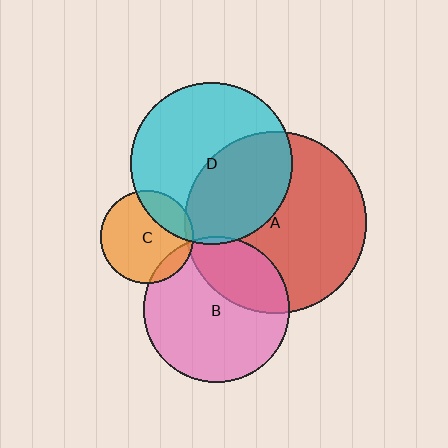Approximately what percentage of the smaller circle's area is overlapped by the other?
Approximately 10%.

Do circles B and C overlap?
Yes.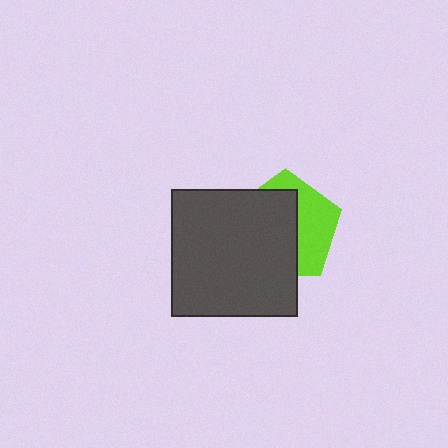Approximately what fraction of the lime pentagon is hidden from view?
Roughly 59% of the lime pentagon is hidden behind the dark gray square.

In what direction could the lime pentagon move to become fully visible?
The lime pentagon could move right. That would shift it out from behind the dark gray square entirely.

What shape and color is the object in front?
The object in front is a dark gray square.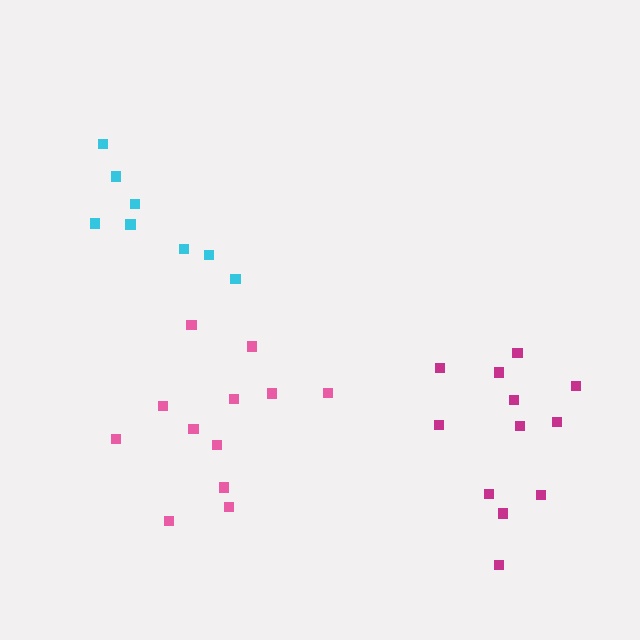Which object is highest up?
The cyan cluster is topmost.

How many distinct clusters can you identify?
There are 3 distinct clusters.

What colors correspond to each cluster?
The clusters are colored: magenta, cyan, pink.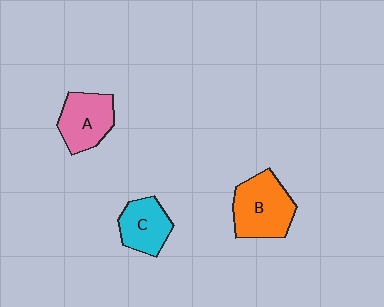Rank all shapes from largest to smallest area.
From largest to smallest: B (orange), A (pink), C (cyan).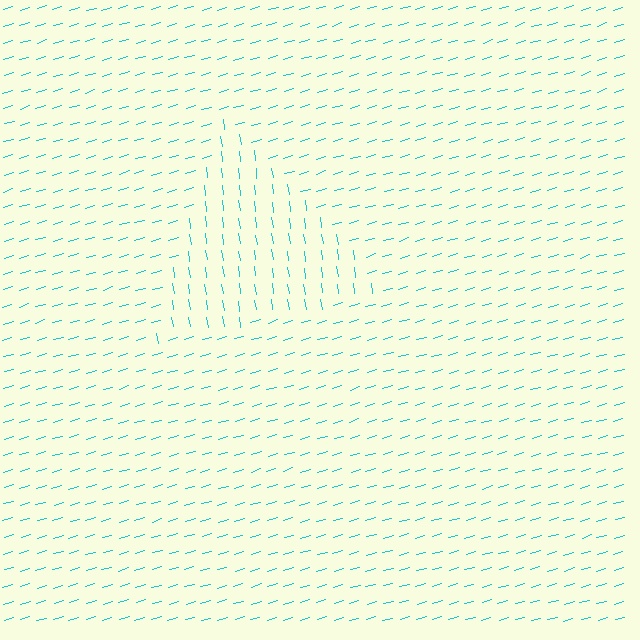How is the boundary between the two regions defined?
The boundary is defined purely by a change in line orientation (approximately 82 degrees difference). All lines are the same color and thickness.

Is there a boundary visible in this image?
Yes, there is a texture boundary formed by a change in line orientation.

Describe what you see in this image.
The image is filled with small cyan line segments. A triangle region in the image has lines oriented differently from the surrounding lines, creating a visible texture boundary.